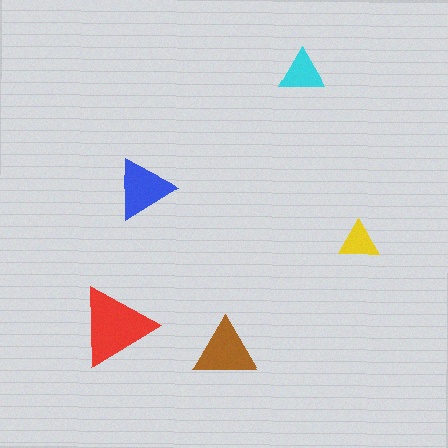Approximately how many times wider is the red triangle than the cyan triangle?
About 2 times wider.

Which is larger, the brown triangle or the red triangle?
The red one.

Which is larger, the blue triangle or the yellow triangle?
The blue one.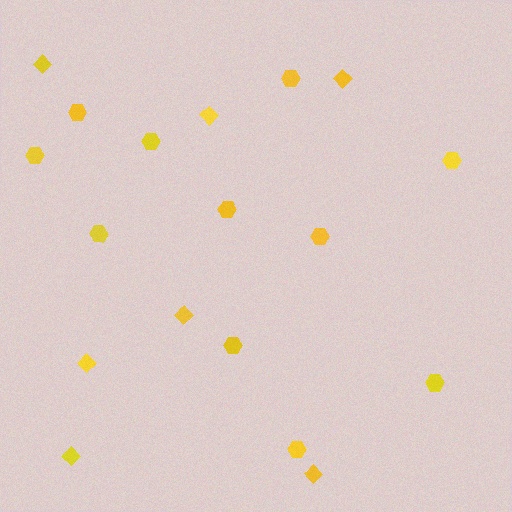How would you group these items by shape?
There are 2 groups: one group of hexagons (11) and one group of diamonds (7).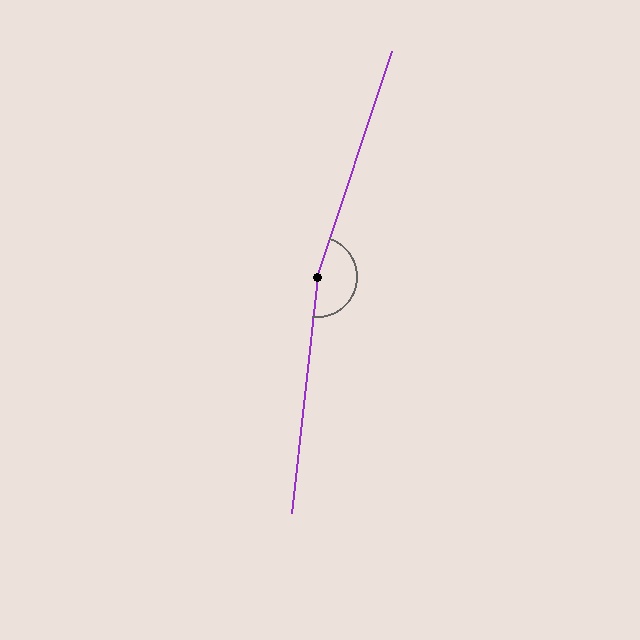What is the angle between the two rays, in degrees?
Approximately 168 degrees.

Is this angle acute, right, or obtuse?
It is obtuse.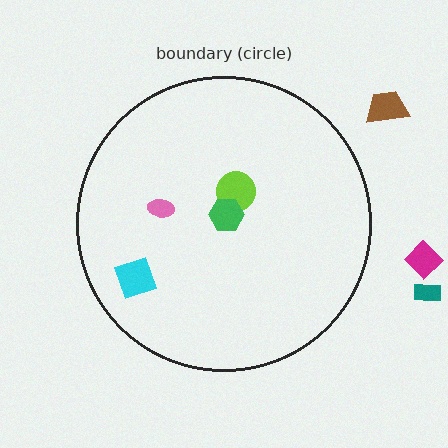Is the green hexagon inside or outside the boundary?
Inside.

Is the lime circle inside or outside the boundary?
Inside.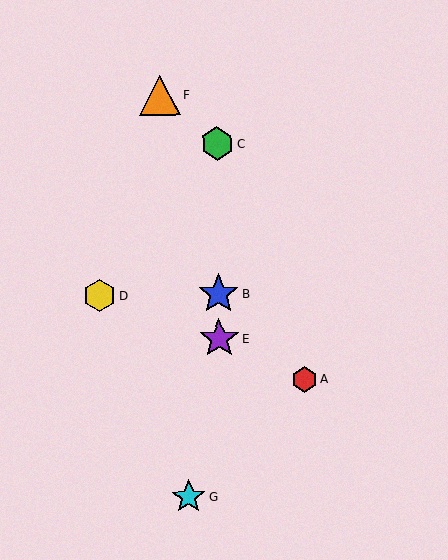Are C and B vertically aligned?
Yes, both are at x≈217.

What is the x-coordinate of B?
Object B is at x≈219.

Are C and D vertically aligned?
No, C is at x≈217 and D is at x≈100.